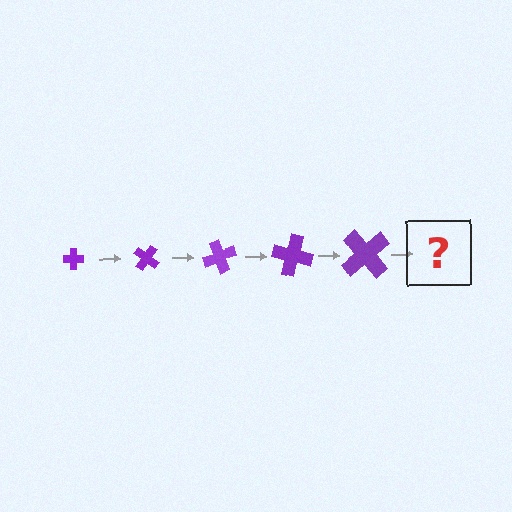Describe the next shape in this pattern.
It should be a cross, larger than the previous one and rotated 175 degrees from the start.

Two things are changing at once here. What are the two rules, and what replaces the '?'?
The two rules are that the cross grows larger each step and it rotates 35 degrees each step. The '?' should be a cross, larger than the previous one and rotated 175 degrees from the start.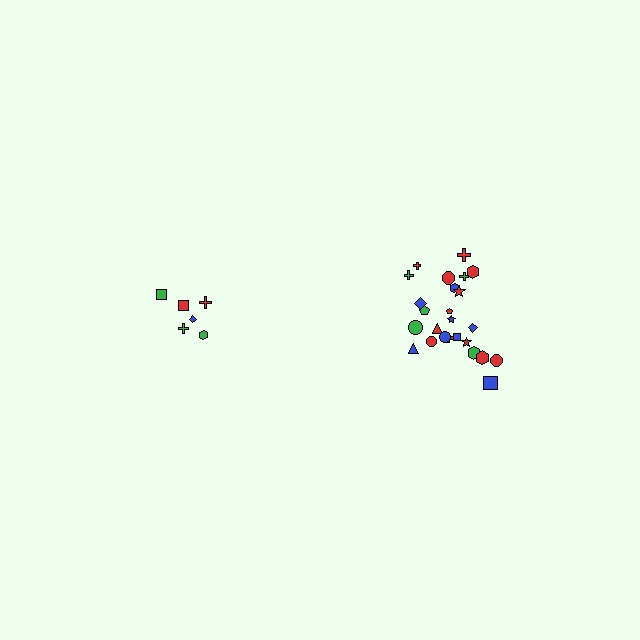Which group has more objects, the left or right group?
The right group.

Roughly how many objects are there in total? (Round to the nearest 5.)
Roughly 30 objects in total.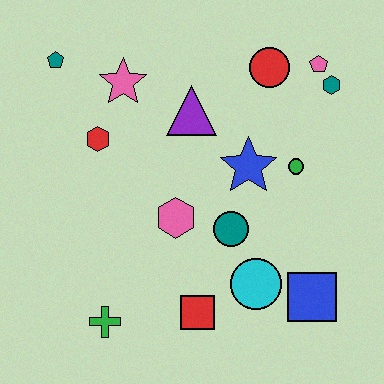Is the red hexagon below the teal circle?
No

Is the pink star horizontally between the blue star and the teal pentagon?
Yes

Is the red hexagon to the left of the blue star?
Yes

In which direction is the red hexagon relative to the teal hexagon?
The red hexagon is to the left of the teal hexagon.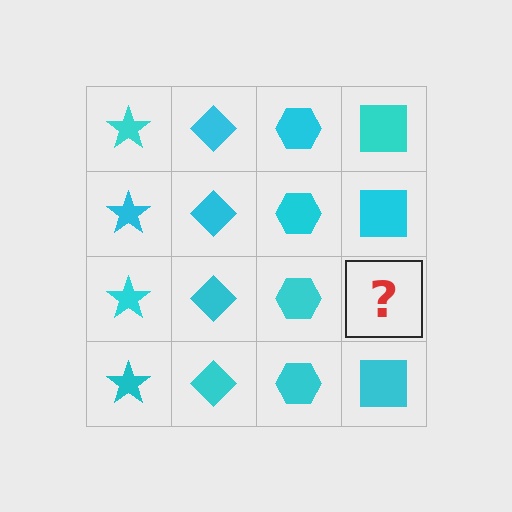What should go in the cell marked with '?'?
The missing cell should contain a cyan square.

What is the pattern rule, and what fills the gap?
The rule is that each column has a consistent shape. The gap should be filled with a cyan square.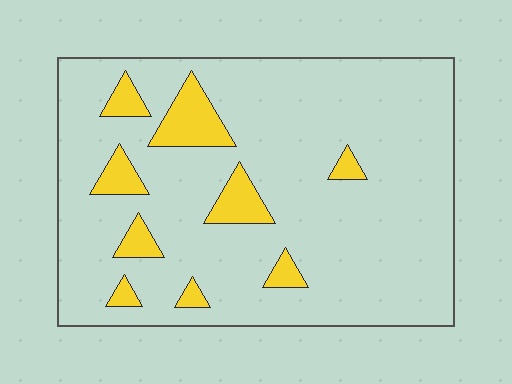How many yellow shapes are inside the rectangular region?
9.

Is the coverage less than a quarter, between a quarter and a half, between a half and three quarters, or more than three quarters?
Less than a quarter.